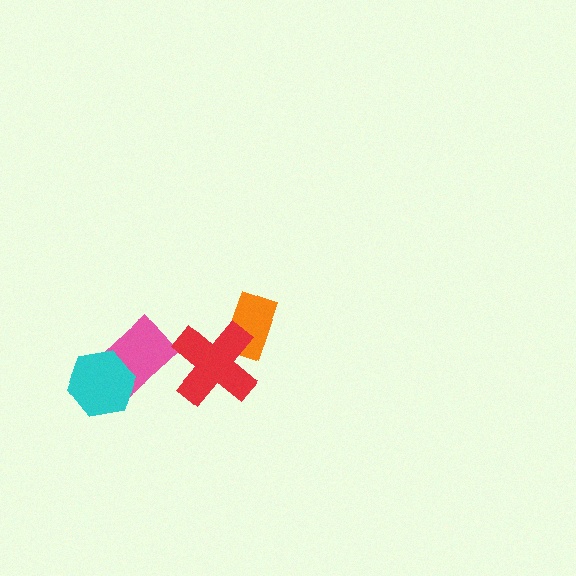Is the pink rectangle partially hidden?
Yes, it is partially covered by another shape.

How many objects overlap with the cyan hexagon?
1 object overlaps with the cyan hexagon.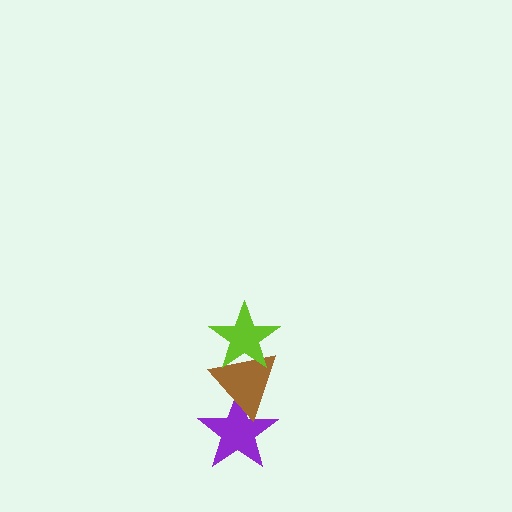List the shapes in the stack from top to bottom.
From top to bottom: the lime star, the brown triangle, the purple star.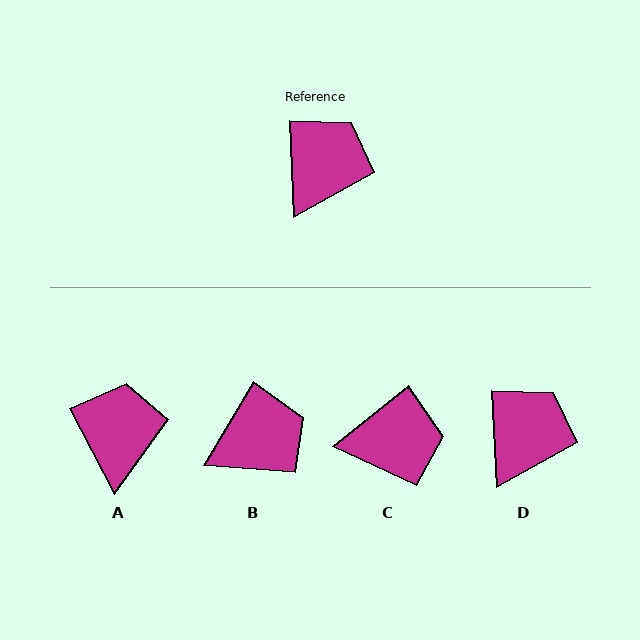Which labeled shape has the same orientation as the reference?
D.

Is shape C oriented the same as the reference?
No, it is off by about 54 degrees.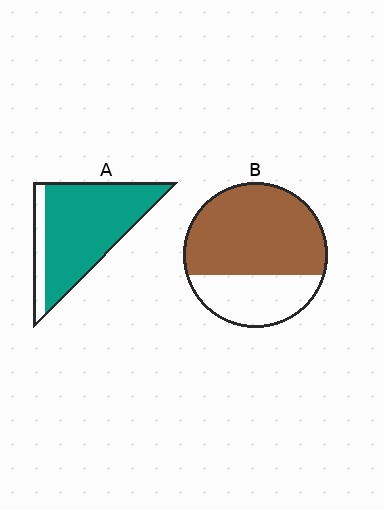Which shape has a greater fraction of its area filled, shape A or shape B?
Shape A.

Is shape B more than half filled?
Yes.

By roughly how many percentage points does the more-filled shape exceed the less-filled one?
By roughly 15 percentage points (A over B).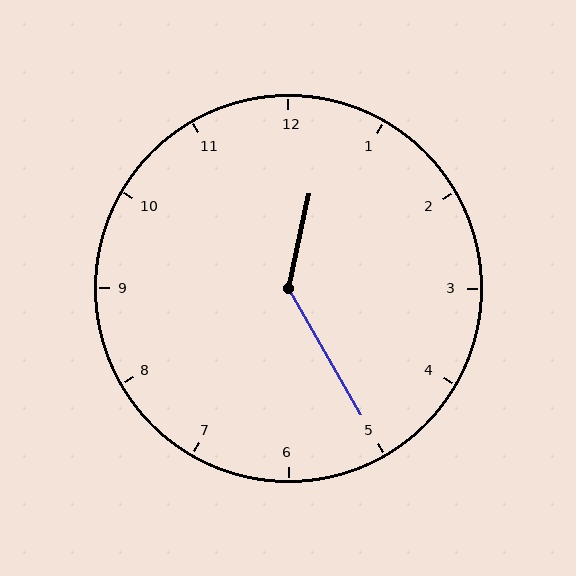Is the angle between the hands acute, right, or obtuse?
It is obtuse.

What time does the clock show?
12:25.